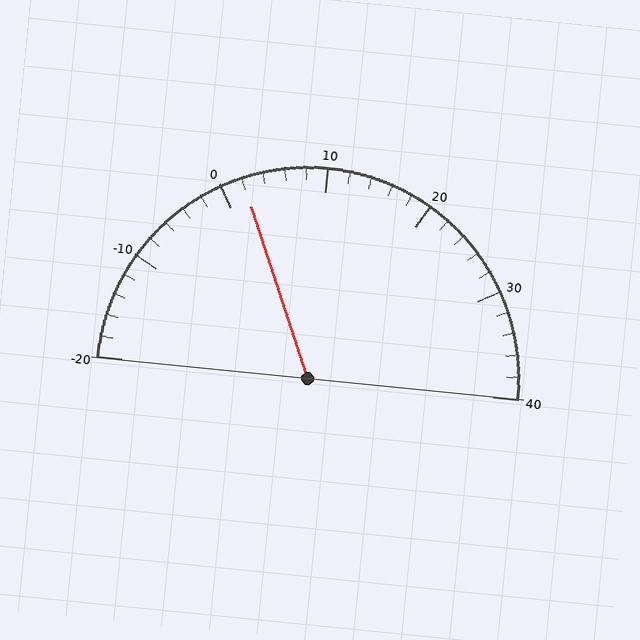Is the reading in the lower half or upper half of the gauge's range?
The reading is in the lower half of the range (-20 to 40).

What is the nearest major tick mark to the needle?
The nearest major tick mark is 0.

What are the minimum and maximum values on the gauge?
The gauge ranges from -20 to 40.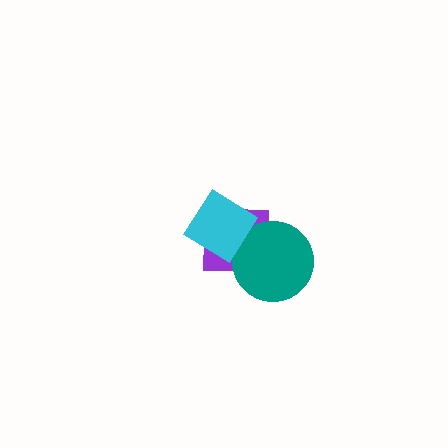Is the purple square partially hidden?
Yes, it is partially covered by another shape.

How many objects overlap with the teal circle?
1 object overlaps with the teal circle.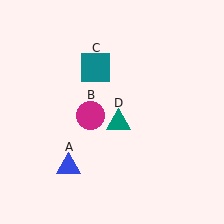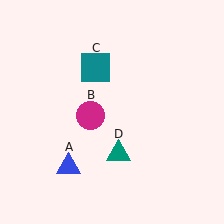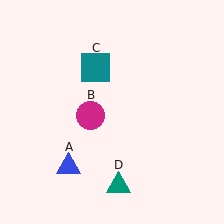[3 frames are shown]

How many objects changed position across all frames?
1 object changed position: teal triangle (object D).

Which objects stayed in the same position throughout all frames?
Blue triangle (object A) and magenta circle (object B) and teal square (object C) remained stationary.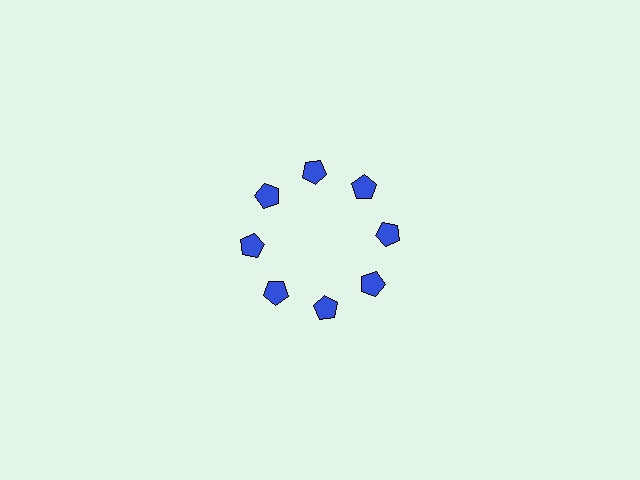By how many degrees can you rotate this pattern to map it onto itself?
The pattern maps onto itself every 45 degrees of rotation.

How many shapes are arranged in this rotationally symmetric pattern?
There are 8 shapes, arranged in 8 groups of 1.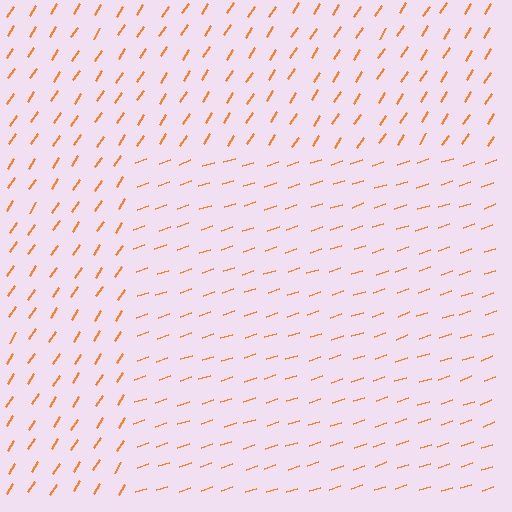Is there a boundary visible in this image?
Yes, there is a texture boundary formed by a change in line orientation.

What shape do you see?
I see a rectangle.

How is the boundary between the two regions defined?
The boundary is defined purely by a change in line orientation (approximately 38 degrees difference). All lines are the same color and thickness.